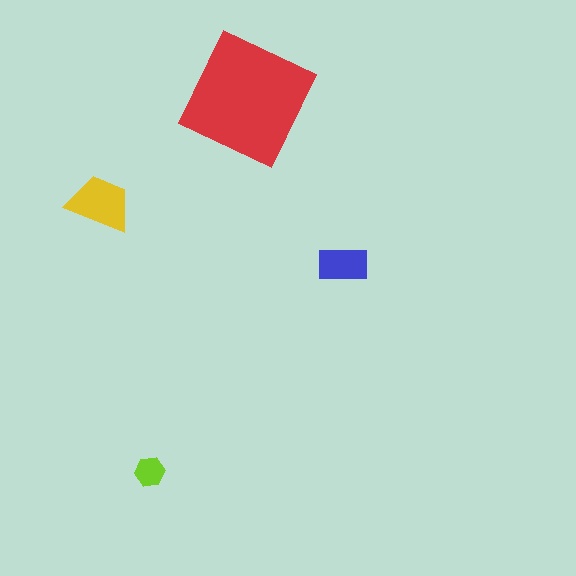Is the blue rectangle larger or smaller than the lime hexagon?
Larger.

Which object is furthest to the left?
The yellow trapezoid is leftmost.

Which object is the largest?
The red square.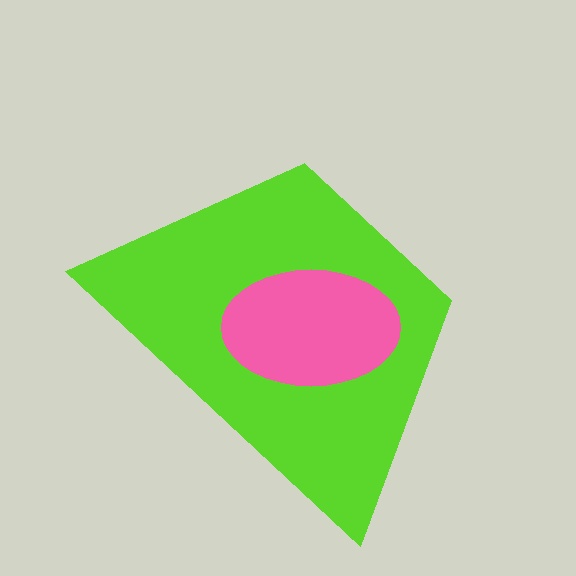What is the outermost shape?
The lime trapezoid.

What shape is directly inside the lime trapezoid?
The pink ellipse.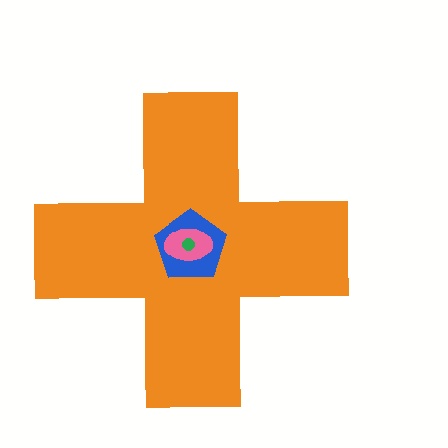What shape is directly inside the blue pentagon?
The pink ellipse.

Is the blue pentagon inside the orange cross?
Yes.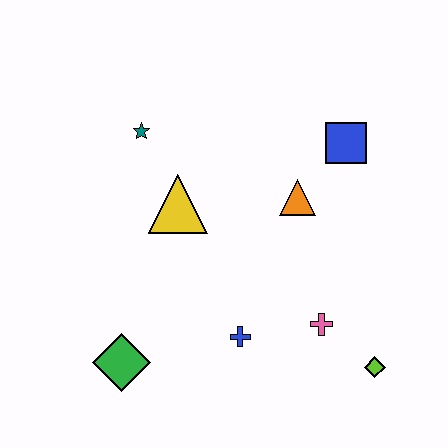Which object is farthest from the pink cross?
The teal star is farthest from the pink cross.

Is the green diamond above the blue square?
No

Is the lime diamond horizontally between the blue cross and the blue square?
No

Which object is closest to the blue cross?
The pink cross is closest to the blue cross.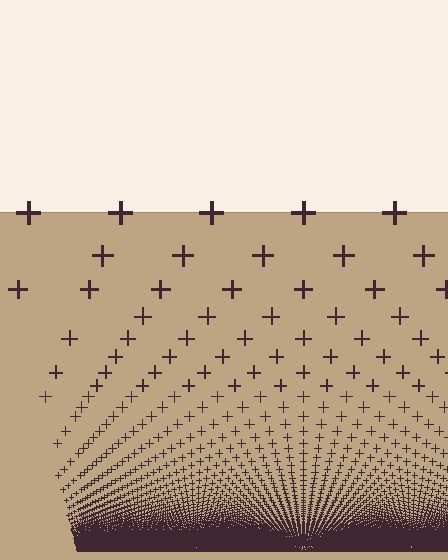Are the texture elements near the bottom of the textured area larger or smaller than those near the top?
Smaller. The gradient is inverted — elements near the bottom are smaller and denser.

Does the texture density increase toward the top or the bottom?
Density increases toward the bottom.